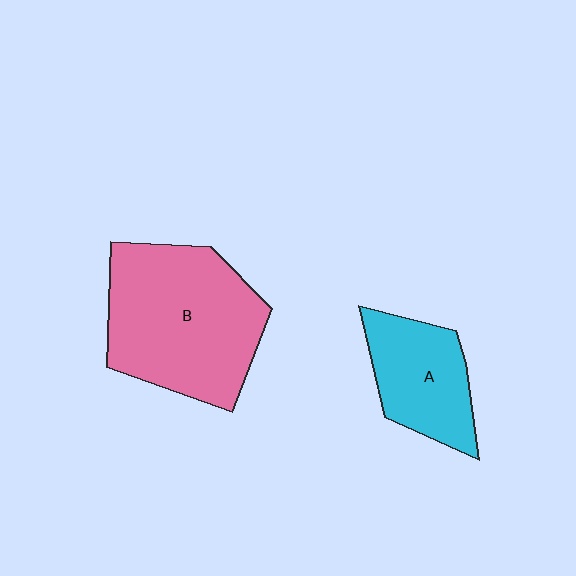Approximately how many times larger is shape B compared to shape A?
Approximately 1.9 times.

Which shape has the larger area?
Shape B (pink).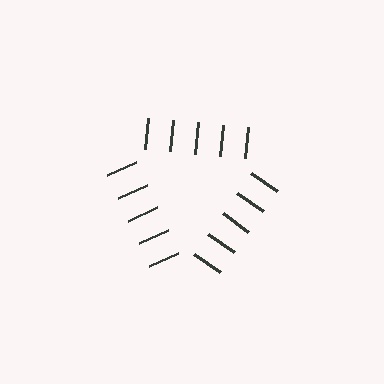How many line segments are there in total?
15 — 5 along each of the 3 edges.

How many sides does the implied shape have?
3 sides — the line-ends trace a triangle.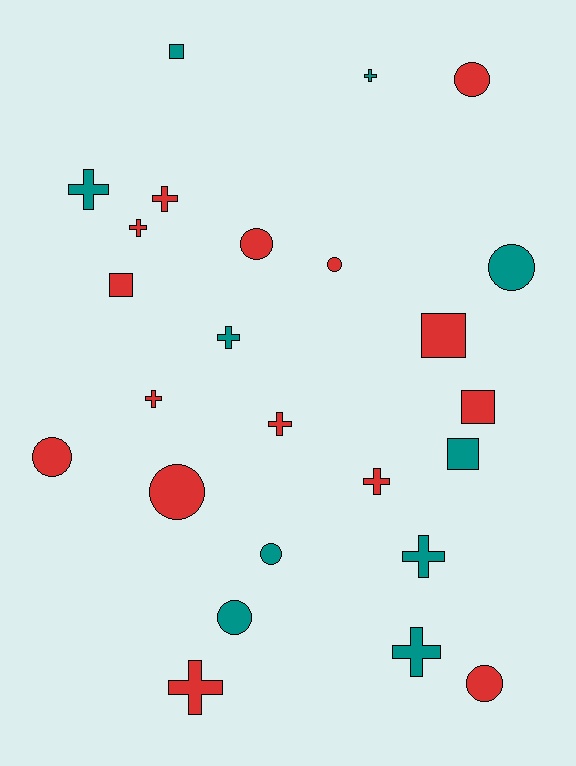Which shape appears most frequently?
Cross, with 11 objects.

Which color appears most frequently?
Red, with 15 objects.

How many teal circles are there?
There are 3 teal circles.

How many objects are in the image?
There are 25 objects.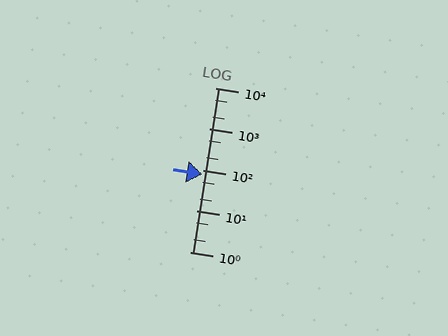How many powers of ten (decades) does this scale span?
The scale spans 4 decades, from 1 to 10000.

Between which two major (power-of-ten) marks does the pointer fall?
The pointer is between 10 and 100.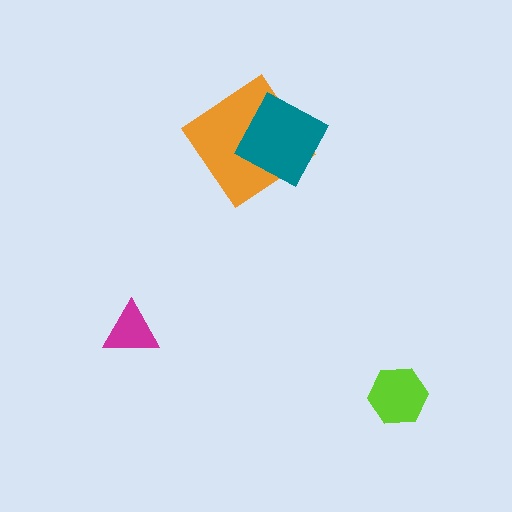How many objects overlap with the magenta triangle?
0 objects overlap with the magenta triangle.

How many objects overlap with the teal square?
1 object overlaps with the teal square.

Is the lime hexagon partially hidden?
No, no other shape covers it.